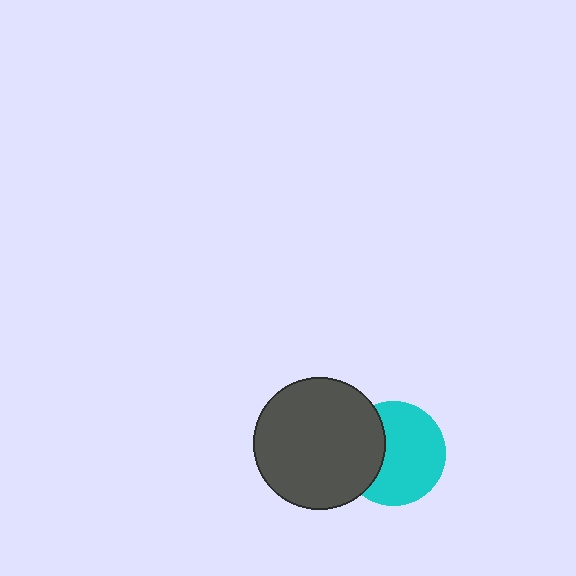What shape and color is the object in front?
The object in front is a dark gray circle.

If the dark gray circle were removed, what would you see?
You would see the complete cyan circle.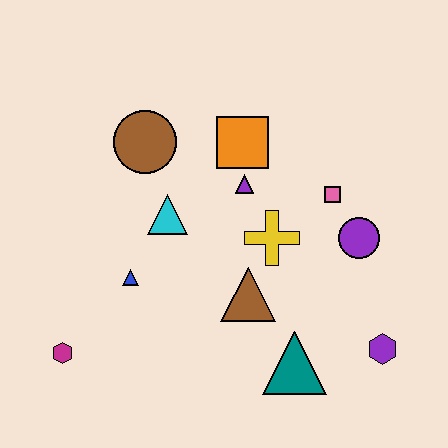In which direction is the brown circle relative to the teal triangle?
The brown circle is above the teal triangle.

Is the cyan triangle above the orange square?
No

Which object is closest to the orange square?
The purple triangle is closest to the orange square.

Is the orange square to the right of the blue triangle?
Yes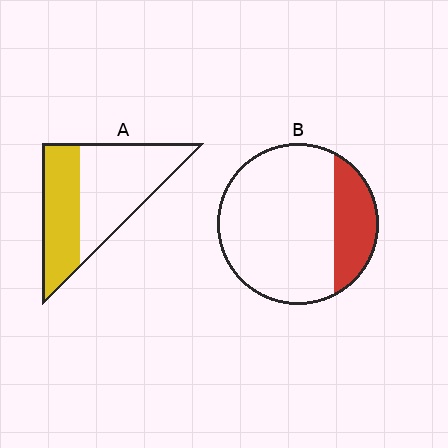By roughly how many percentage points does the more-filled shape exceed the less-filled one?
By roughly 20 percentage points (A over B).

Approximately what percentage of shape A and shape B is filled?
A is approximately 40% and B is approximately 25%.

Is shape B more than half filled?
No.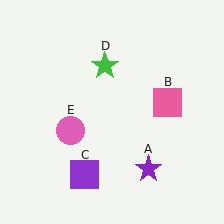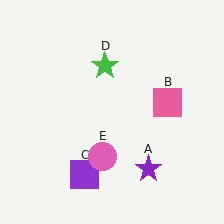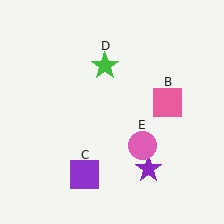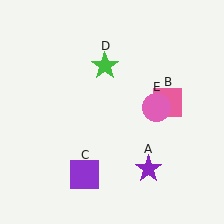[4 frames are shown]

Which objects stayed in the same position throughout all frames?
Purple star (object A) and pink square (object B) and purple square (object C) and green star (object D) remained stationary.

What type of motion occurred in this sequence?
The pink circle (object E) rotated counterclockwise around the center of the scene.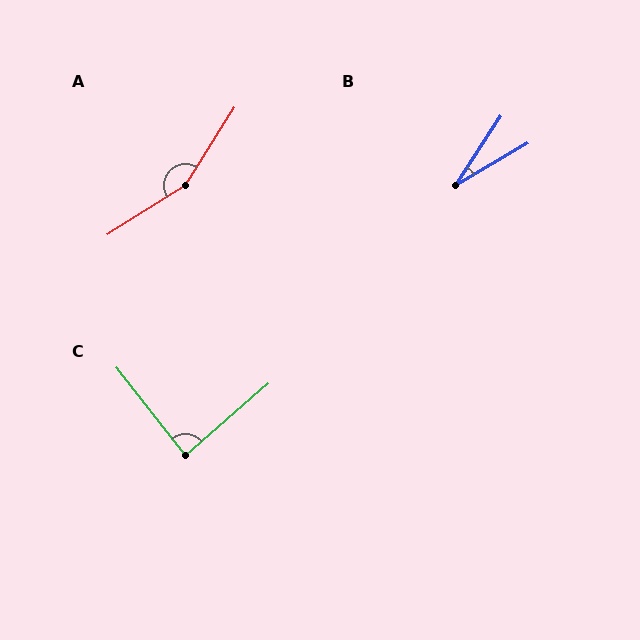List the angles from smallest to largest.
B (27°), C (87°), A (155°).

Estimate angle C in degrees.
Approximately 87 degrees.